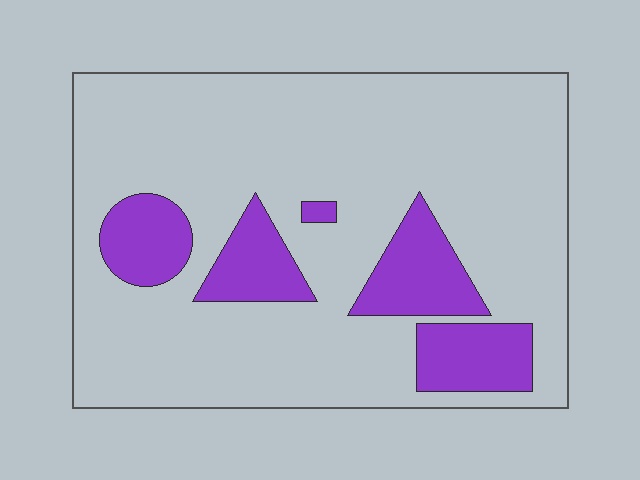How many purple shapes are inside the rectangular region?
5.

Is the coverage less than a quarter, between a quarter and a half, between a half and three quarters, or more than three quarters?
Less than a quarter.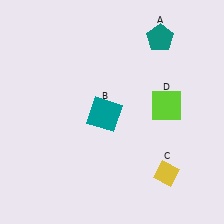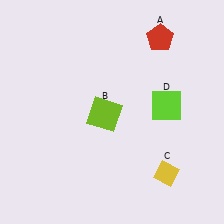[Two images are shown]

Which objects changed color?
A changed from teal to red. B changed from teal to lime.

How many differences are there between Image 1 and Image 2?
There are 2 differences between the two images.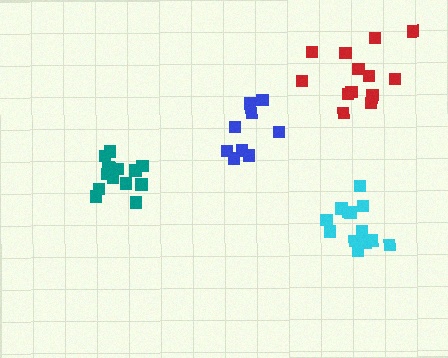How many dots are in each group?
Group 1: 9 dots, Group 2: 13 dots, Group 3: 14 dots, Group 4: 14 dots (50 total).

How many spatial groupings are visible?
There are 4 spatial groupings.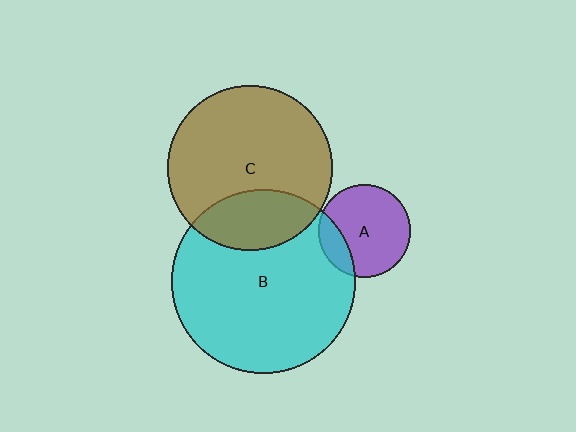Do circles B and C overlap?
Yes.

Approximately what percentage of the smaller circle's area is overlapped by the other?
Approximately 25%.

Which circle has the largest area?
Circle B (cyan).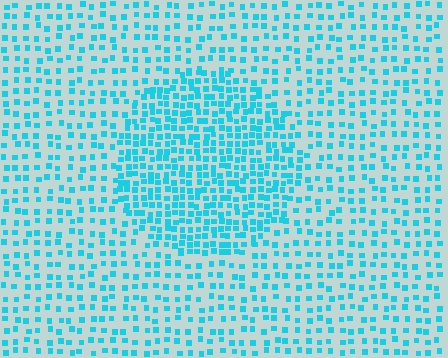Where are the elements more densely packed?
The elements are more densely packed inside the circle boundary.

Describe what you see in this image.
The image contains small cyan elements arranged at two different densities. A circle-shaped region is visible where the elements are more densely packed than the surrounding area.